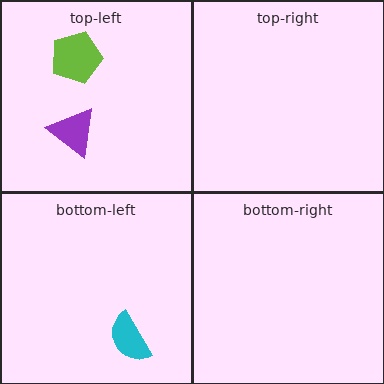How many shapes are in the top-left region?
2.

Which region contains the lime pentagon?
The top-left region.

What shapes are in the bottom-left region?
The cyan semicircle.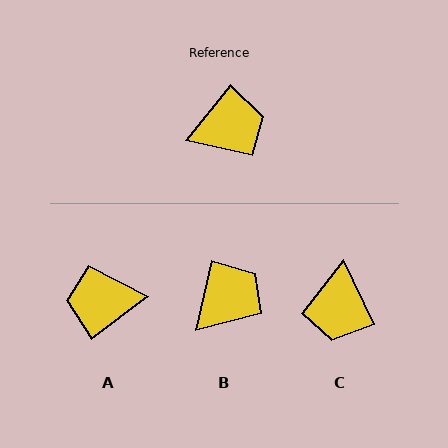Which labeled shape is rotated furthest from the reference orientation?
A, about 165 degrees away.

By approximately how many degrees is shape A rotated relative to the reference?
Approximately 165 degrees counter-clockwise.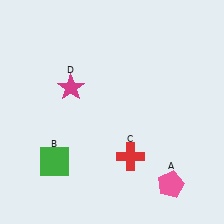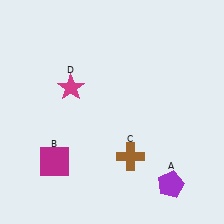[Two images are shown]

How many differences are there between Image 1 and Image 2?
There are 3 differences between the two images.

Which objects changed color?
A changed from pink to purple. B changed from green to magenta. C changed from red to brown.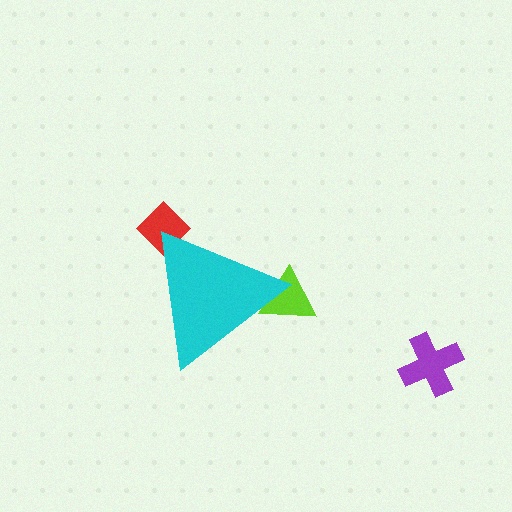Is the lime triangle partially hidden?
Yes, the lime triangle is partially hidden behind the cyan triangle.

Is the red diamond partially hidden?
Yes, the red diamond is partially hidden behind the cyan triangle.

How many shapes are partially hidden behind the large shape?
2 shapes are partially hidden.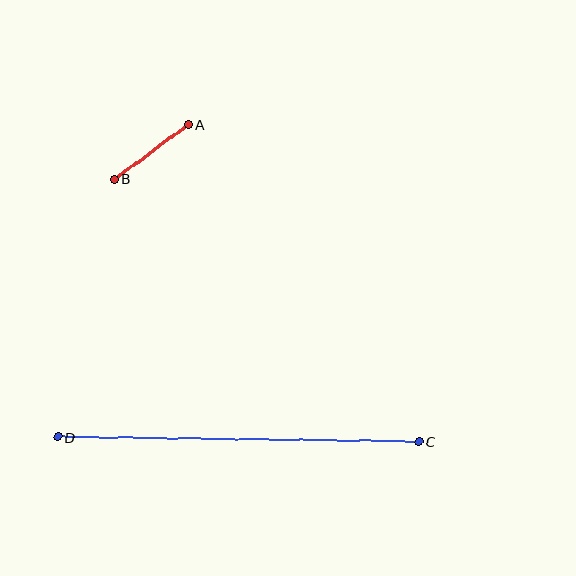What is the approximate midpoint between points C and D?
The midpoint is at approximately (238, 439) pixels.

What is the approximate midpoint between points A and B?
The midpoint is at approximately (151, 152) pixels.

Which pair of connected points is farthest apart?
Points C and D are farthest apart.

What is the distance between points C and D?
The distance is approximately 361 pixels.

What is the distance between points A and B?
The distance is approximately 92 pixels.